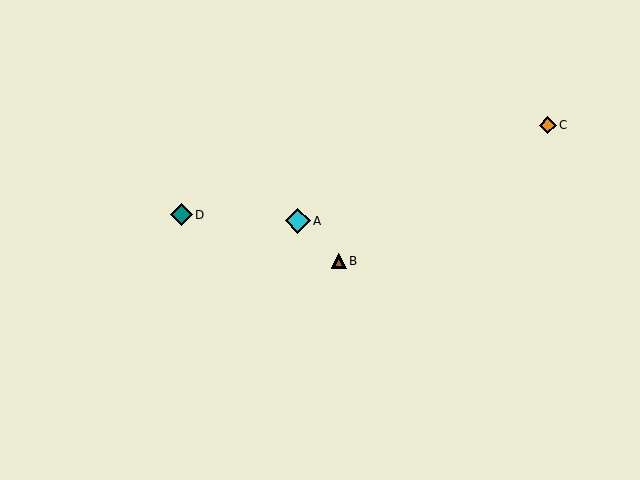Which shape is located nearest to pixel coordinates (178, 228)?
The teal diamond (labeled D) at (181, 215) is nearest to that location.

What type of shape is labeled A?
Shape A is a cyan diamond.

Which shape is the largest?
The cyan diamond (labeled A) is the largest.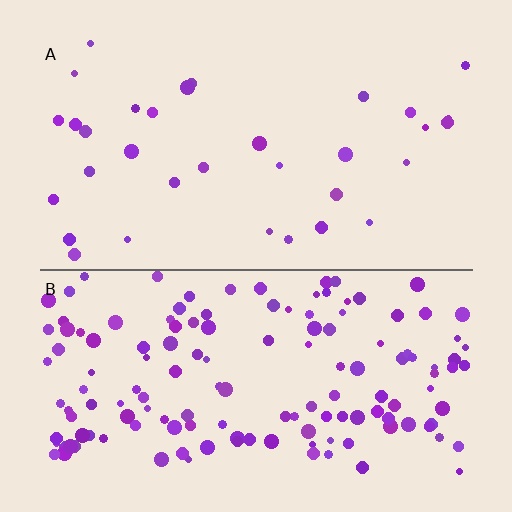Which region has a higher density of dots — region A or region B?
B (the bottom).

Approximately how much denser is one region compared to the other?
Approximately 4.3× — region B over region A.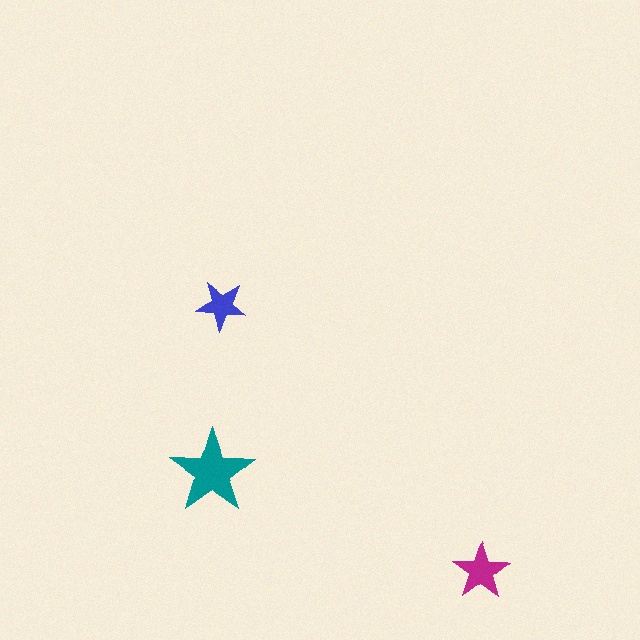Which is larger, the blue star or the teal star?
The teal one.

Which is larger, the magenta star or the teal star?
The teal one.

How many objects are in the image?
There are 3 objects in the image.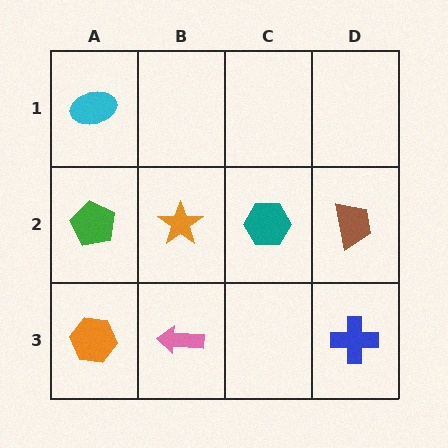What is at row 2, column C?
A teal hexagon.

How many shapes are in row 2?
4 shapes.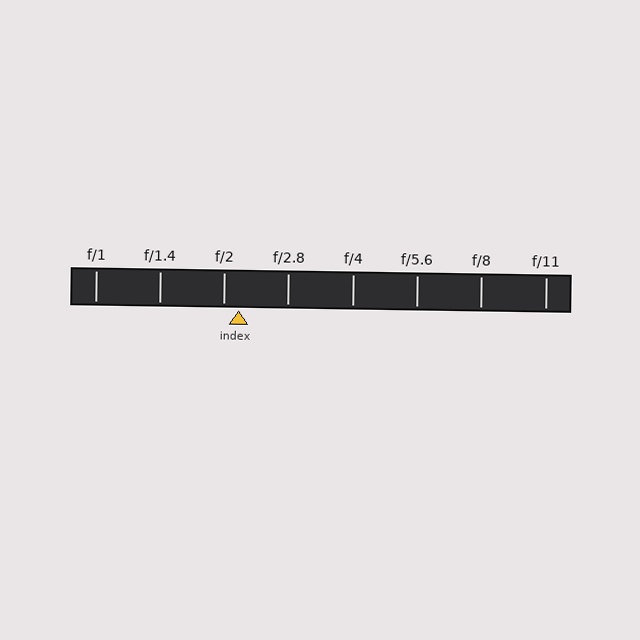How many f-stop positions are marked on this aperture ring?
There are 8 f-stop positions marked.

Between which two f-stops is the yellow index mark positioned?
The index mark is between f/2 and f/2.8.